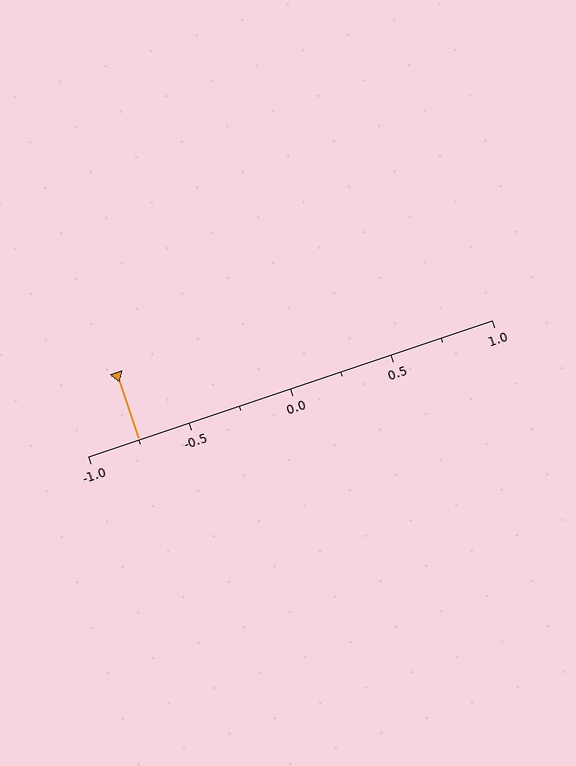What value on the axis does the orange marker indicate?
The marker indicates approximately -0.75.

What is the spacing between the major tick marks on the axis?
The major ticks are spaced 0.5 apart.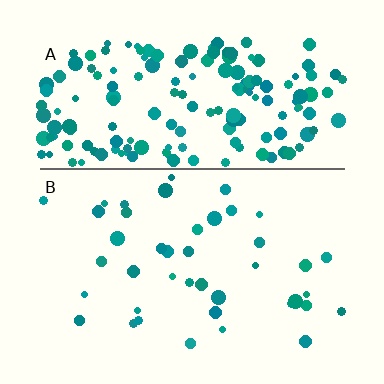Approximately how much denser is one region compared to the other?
Approximately 4.3× — region A over region B.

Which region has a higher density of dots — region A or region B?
A (the top).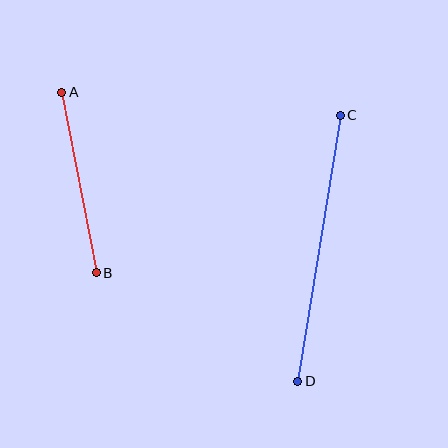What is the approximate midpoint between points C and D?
The midpoint is at approximately (319, 248) pixels.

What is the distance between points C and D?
The distance is approximately 269 pixels.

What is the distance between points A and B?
The distance is approximately 183 pixels.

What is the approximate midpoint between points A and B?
The midpoint is at approximately (79, 183) pixels.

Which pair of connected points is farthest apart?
Points C and D are farthest apart.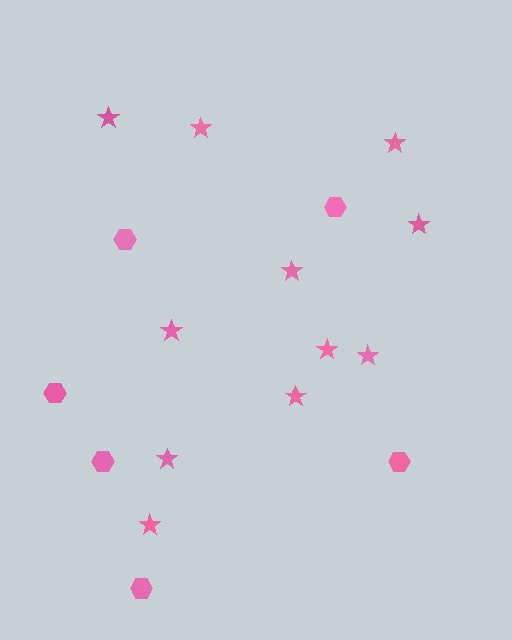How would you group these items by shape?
There are 2 groups: one group of hexagons (6) and one group of stars (11).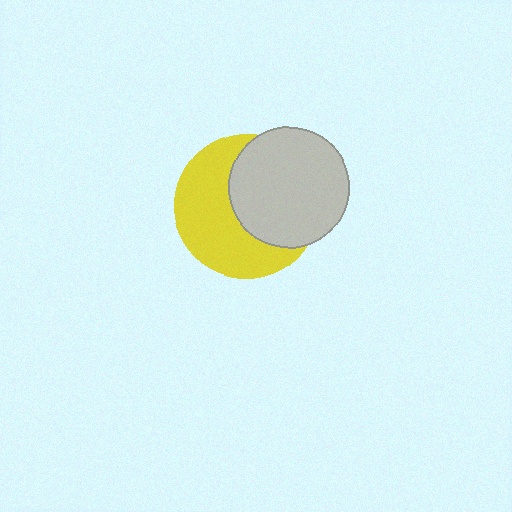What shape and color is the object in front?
The object in front is a light gray circle.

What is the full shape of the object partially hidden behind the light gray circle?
The partially hidden object is a yellow circle.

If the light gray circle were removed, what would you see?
You would see the complete yellow circle.